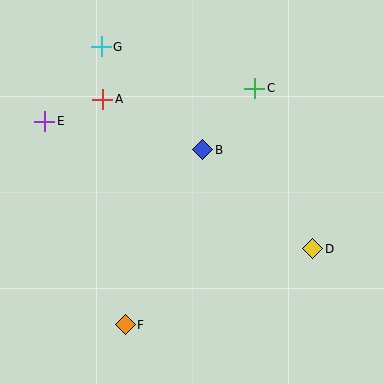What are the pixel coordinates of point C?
Point C is at (255, 88).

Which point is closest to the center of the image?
Point B at (203, 150) is closest to the center.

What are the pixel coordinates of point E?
Point E is at (45, 121).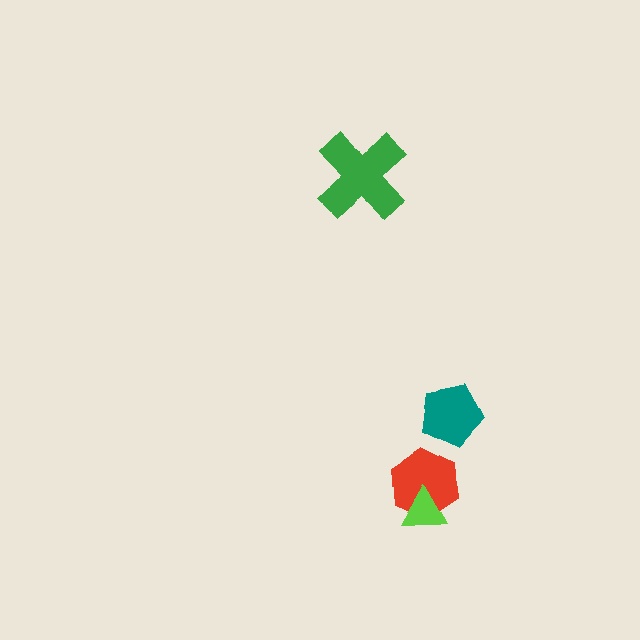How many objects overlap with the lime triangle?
1 object overlaps with the lime triangle.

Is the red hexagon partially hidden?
Yes, it is partially covered by another shape.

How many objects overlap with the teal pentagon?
0 objects overlap with the teal pentagon.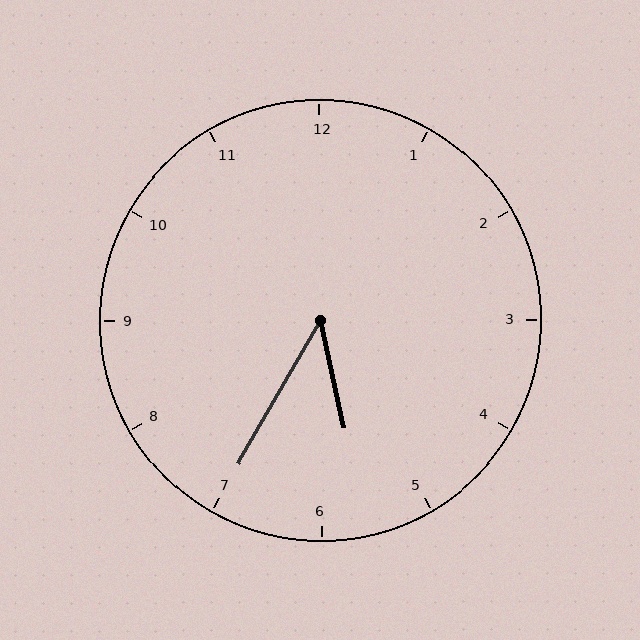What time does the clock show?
5:35.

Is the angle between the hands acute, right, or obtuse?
It is acute.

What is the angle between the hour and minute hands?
Approximately 42 degrees.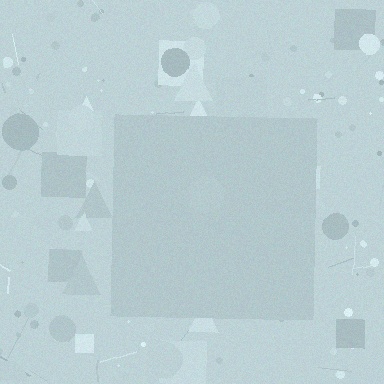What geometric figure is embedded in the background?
A square is embedded in the background.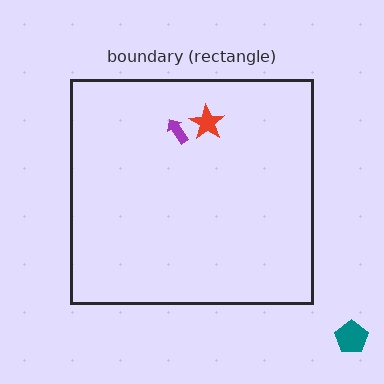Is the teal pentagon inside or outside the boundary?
Outside.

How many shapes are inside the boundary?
2 inside, 1 outside.